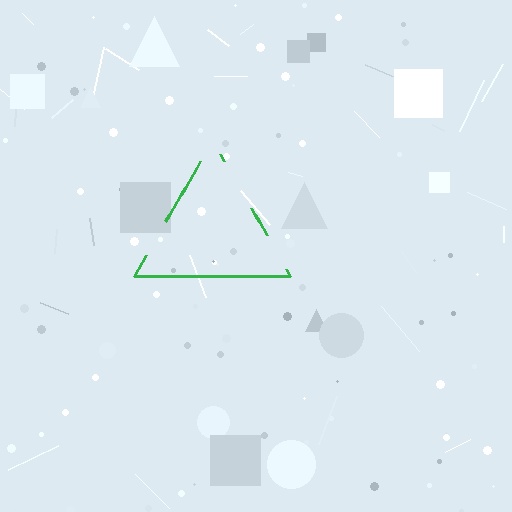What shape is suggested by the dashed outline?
The dashed outline suggests a triangle.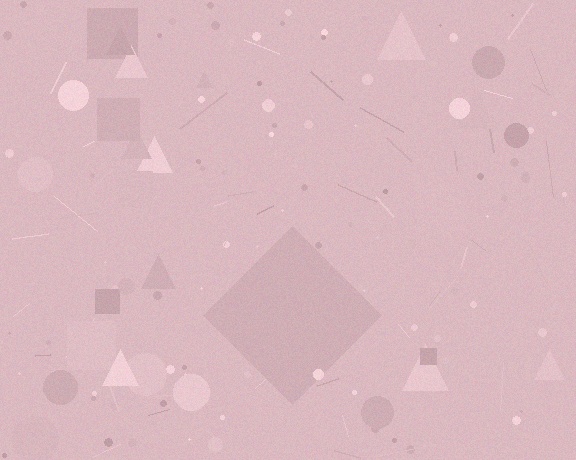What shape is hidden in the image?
A diamond is hidden in the image.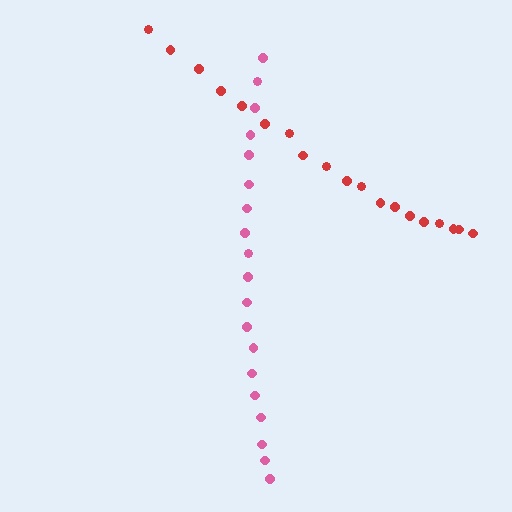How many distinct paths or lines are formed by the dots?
There are 2 distinct paths.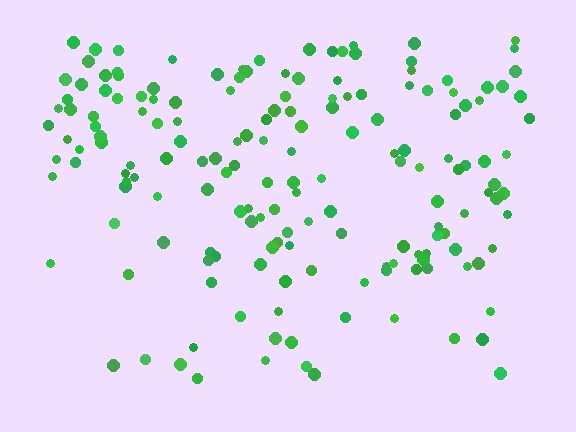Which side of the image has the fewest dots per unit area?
The bottom.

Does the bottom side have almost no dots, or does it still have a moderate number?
Still a moderate number, just noticeably fewer than the top.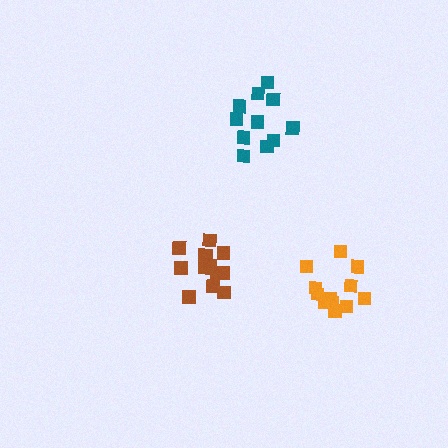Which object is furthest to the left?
The brown cluster is leftmost.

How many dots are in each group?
Group 1: 13 dots, Group 2: 12 dots, Group 3: 11 dots (36 total).